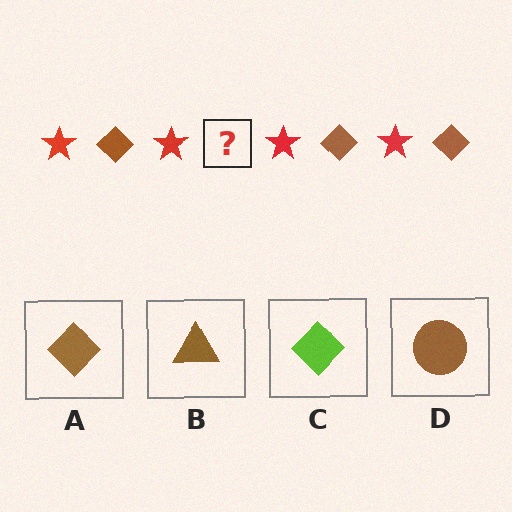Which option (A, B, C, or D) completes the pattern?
A.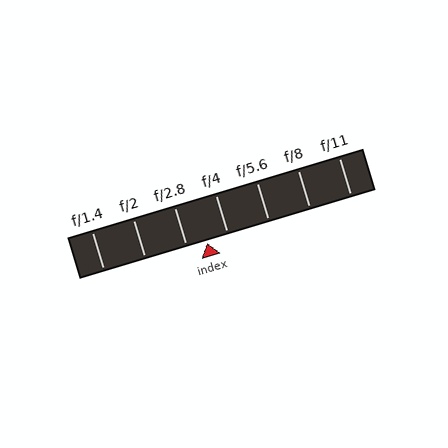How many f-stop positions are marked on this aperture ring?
There are 7 f-stop positions marked.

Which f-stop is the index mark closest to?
The index mark is closest to f/4.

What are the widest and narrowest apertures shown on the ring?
The widest aperture shown is f/1.4 and the narrowest is f/11.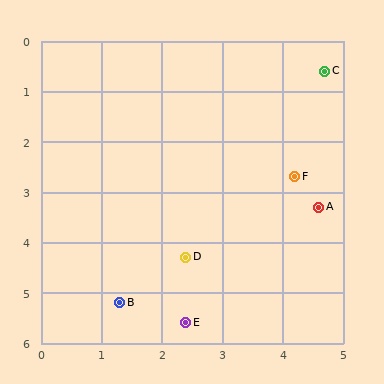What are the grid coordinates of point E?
Point E is at approximately (2.4, 5.6).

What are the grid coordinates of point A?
Point A is at approximately (4.6, 3.3).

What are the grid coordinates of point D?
Point D is at approximately (2.4, 4.3).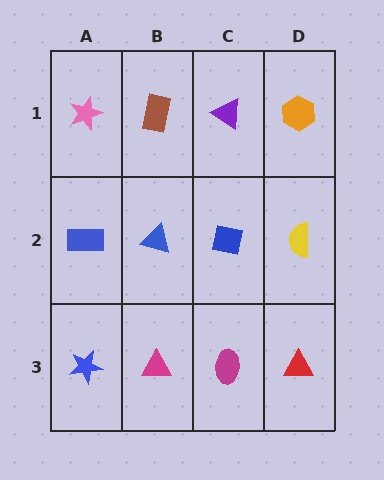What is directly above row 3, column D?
A yellow semicircle.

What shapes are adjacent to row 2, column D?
An orange hexagon (row 1, column D), a red triangle (row 3, column D), a blue square (row 2, column C).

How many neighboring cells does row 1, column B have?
3.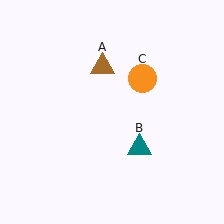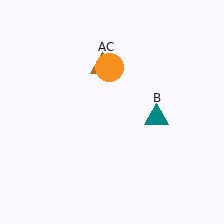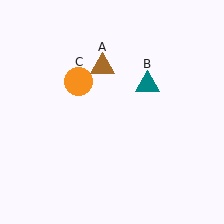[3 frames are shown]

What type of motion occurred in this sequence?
The teal triangle (object B), orange circle (object C) rotated counterclockwise around the center of the scene.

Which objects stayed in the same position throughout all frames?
Brown triangle (object A) remained stationary.